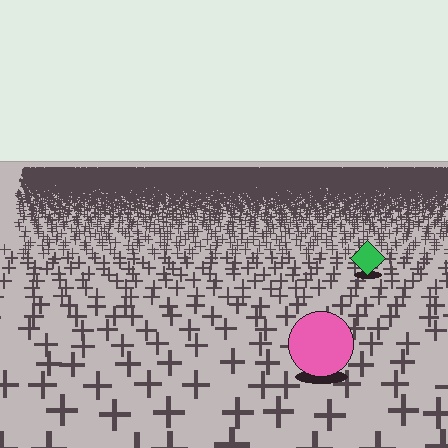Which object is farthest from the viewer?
The green diamond is farthest from the viewer. It appears smaller and the ground texture around it is denser.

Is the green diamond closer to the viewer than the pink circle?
No. The pink circle is closer — you can tell from the texture gradient: the ground texture is coarser near it.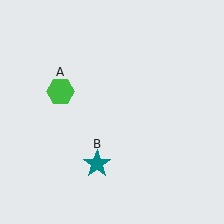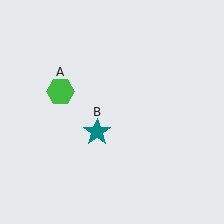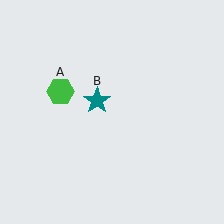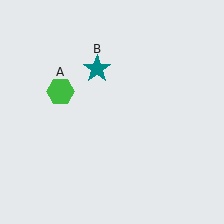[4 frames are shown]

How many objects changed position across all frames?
1 object changed position: teal star (object B).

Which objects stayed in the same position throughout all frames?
Green hexagon (object A) remained stationary.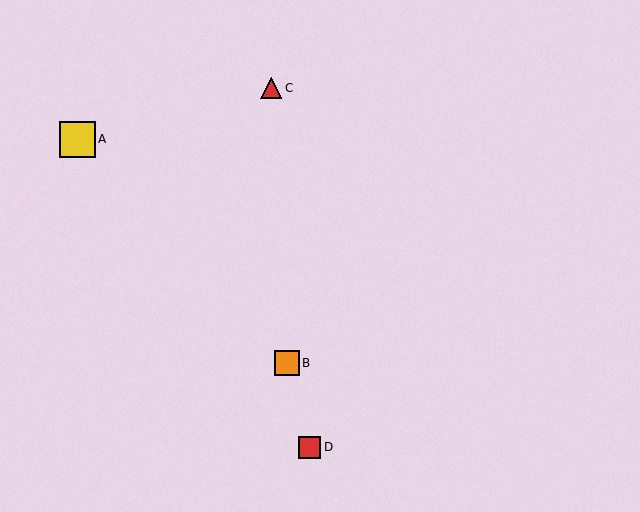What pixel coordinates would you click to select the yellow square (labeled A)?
Click at (77, 139) to select the yellow square A.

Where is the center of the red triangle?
The center of the red triangle is at (271, 88).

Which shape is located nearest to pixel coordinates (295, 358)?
The orange square (labeled B) at (287, 363) is nearest to that location.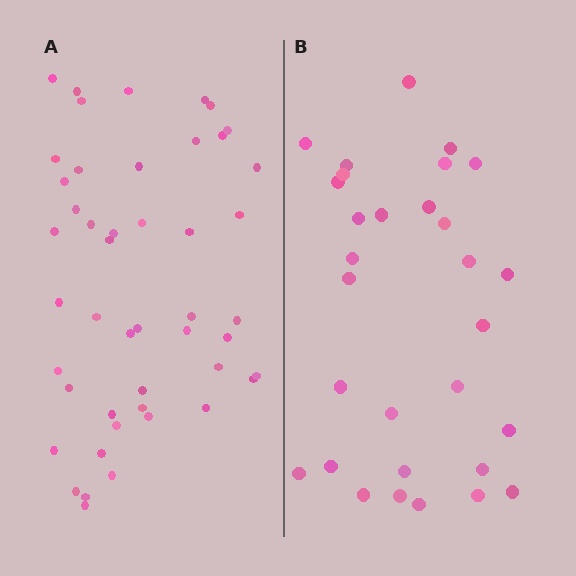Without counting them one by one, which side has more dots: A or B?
Region A (the left region) has more dots.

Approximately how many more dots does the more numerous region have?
Region A has approximately 15 more dots than region B.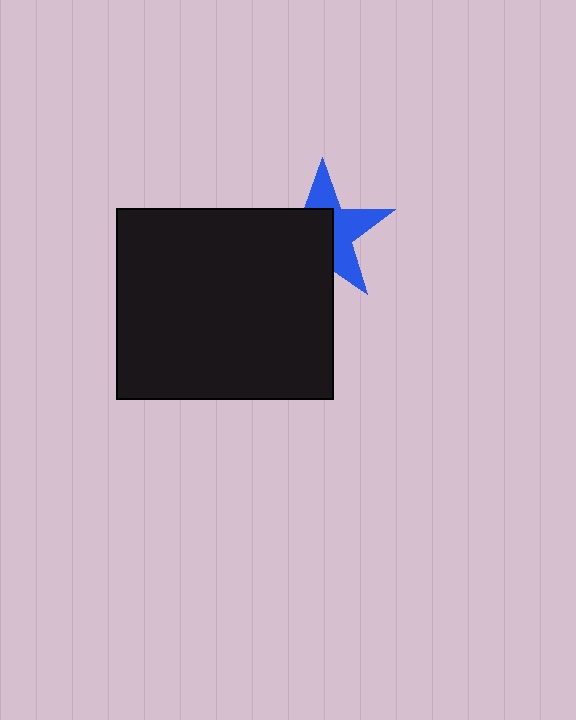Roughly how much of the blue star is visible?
About half of it is visible (roughly 47%).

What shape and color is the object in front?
The object in front is a black rectangle.